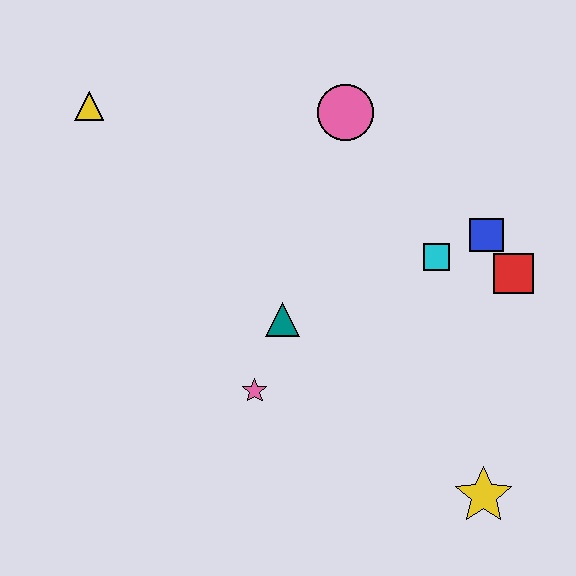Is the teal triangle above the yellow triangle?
No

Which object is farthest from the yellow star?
The yellow triangle is farthest from the yellow star.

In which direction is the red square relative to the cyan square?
The red square is to the right of the cyan square.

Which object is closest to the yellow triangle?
The pink circle is closest to the yellow triangle.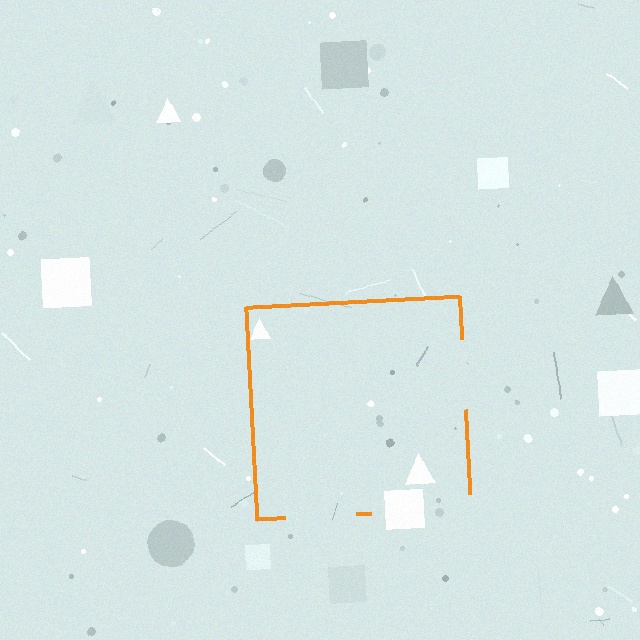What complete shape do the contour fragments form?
The contour fragments form a square.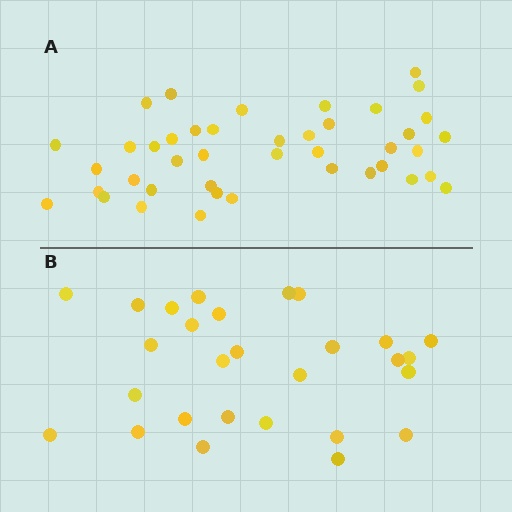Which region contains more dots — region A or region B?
Region A (the top region) has more dots.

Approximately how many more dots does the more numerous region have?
Region A has approximately 15 more dots than region B.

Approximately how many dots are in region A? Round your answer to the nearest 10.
About 40 dots. (The exact count is 42, which rounds to 40.)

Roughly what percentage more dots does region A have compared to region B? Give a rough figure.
About 50% more.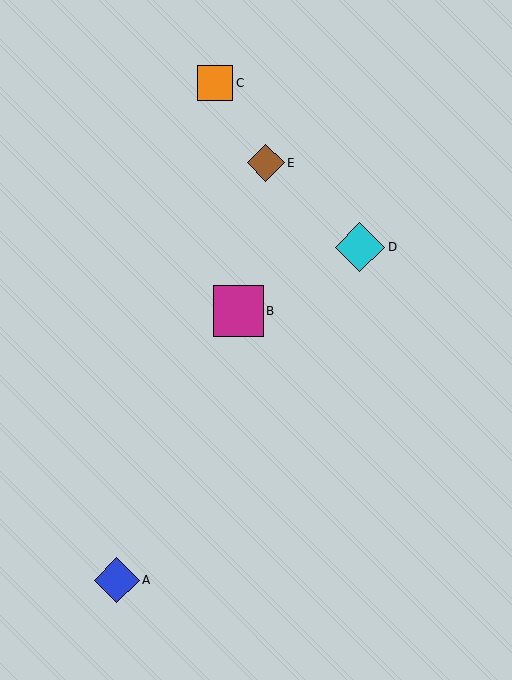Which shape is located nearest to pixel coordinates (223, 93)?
The orange square (labeled C) at (215, 83) is nearest to that location.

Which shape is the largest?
The magenta square (labeled B) is the largest.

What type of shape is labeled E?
Shape E is a brown diamond.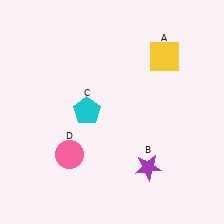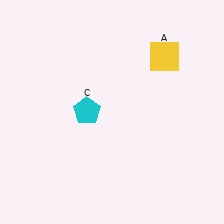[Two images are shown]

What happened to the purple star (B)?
The purple star (B) was removed in Image 2. It was in the bottom-right area of Image 1.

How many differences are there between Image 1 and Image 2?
There are 2 differences between the two images.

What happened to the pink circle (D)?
The pink circle (D) was removed in Image 2. It was in the bottom-left area of Image 1.